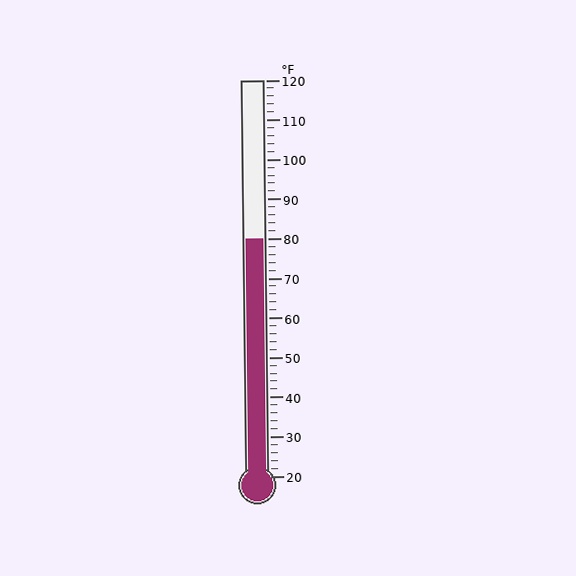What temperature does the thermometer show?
The thermometer shows approximately 80°F.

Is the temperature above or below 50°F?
The temperature is above 50°F.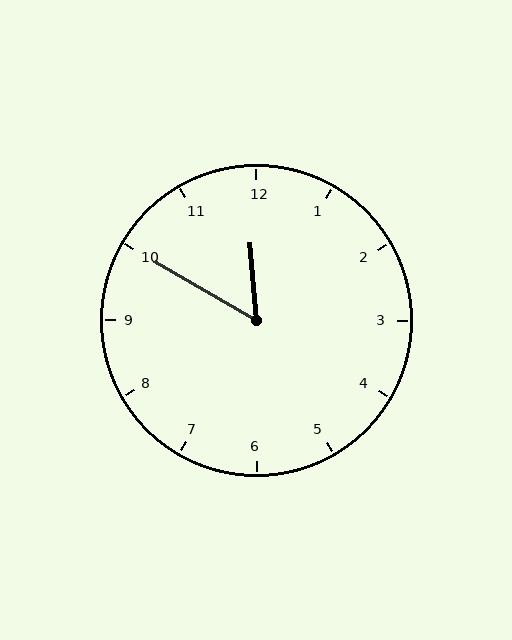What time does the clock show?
11:50.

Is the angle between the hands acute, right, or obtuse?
It is acute.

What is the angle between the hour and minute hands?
Approximately 55 degrees.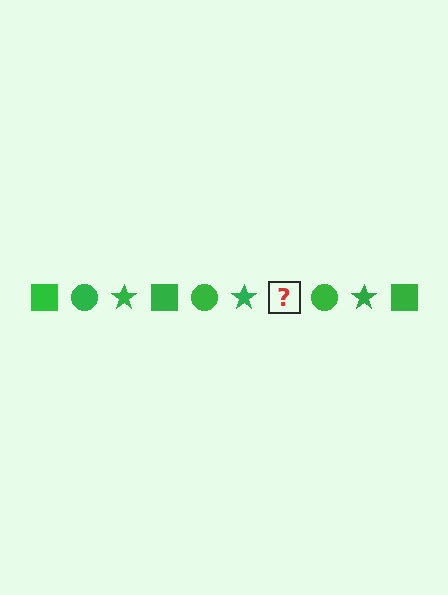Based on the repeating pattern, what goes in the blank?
The blank should be a green square.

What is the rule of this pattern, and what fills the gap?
The rule is that the pattern cycles through square, circle, star shapes in green. The gap should be filled with a green square.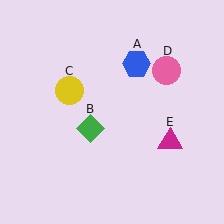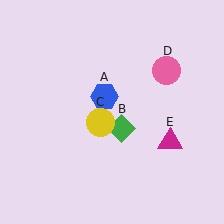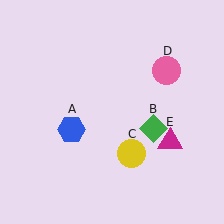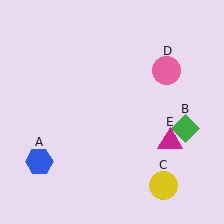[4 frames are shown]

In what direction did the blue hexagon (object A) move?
The blue hexagon (object A) moved down and to the left.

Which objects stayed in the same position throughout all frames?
Pink circle (object D) and magenta triangle (object E) remained stationary.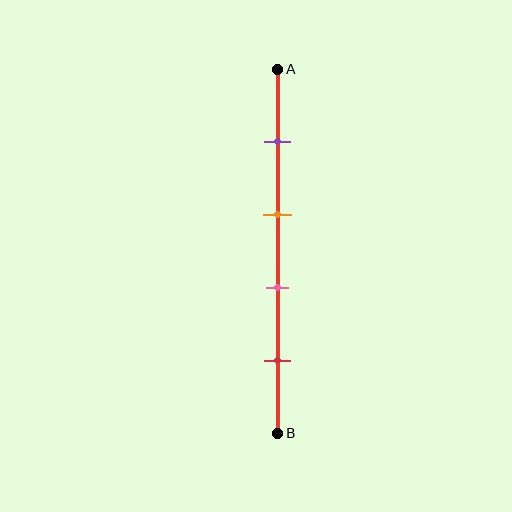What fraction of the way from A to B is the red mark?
The red mark is approximately 80% (0.8) of the way from A to B.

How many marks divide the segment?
There are 4 marks dividing the segment.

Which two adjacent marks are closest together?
The orange and pink marks are the closest adjacent pair.